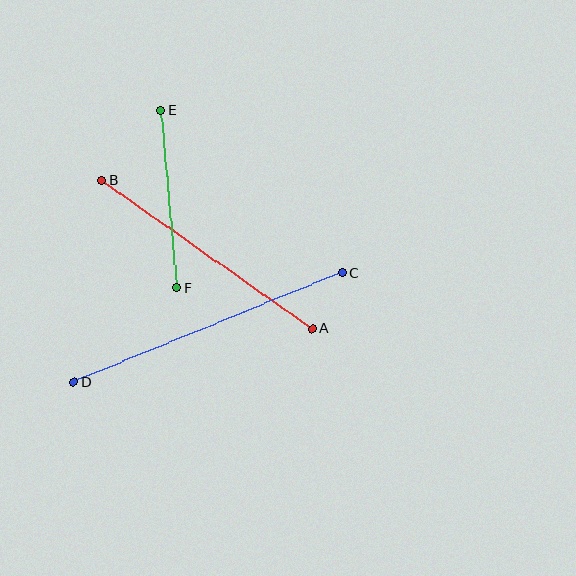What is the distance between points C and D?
The distance is approximately 290 pixels.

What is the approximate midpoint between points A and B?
The midpoint is at approximately (207, 255) pixels.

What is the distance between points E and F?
The distance is approximately 178 pixels.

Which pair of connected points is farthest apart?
Points C and D are farthest apart.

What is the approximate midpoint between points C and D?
The midpoint is at approximately (208, 328) pixels.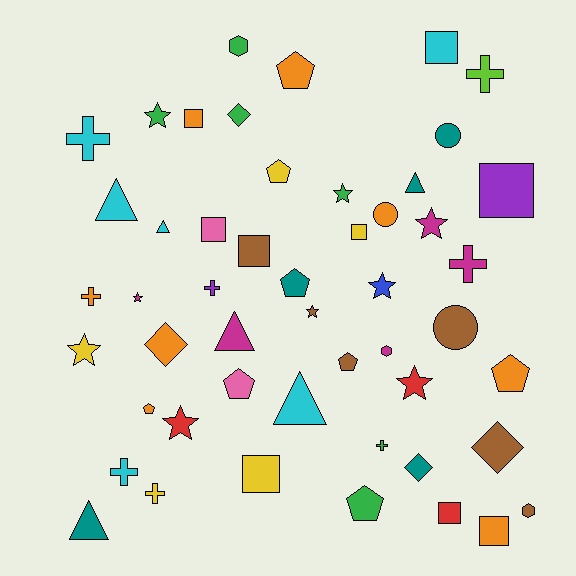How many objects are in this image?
There are 50 objects.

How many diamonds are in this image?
There are 4 diamonds.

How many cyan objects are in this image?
There are 6 cyan objects.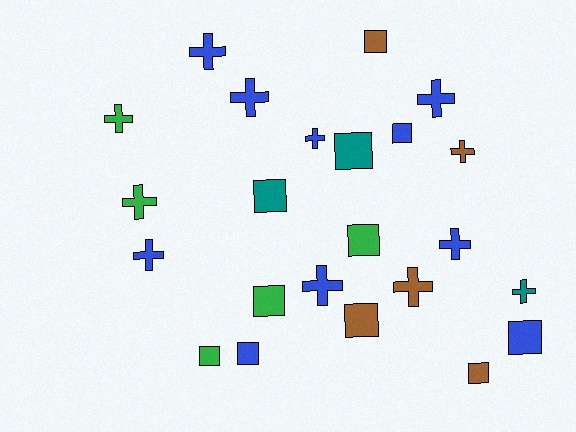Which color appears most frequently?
Blue, with 10 objects.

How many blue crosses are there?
There are 7 blue crosses.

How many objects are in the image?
There are 23 objects.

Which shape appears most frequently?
Cross, with 12 objects.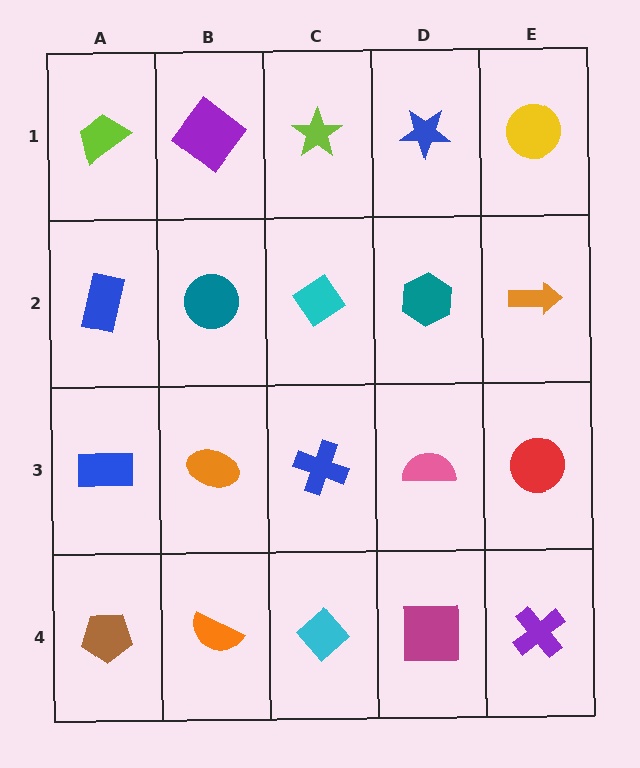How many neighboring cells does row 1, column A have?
2.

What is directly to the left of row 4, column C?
An orange semicircle.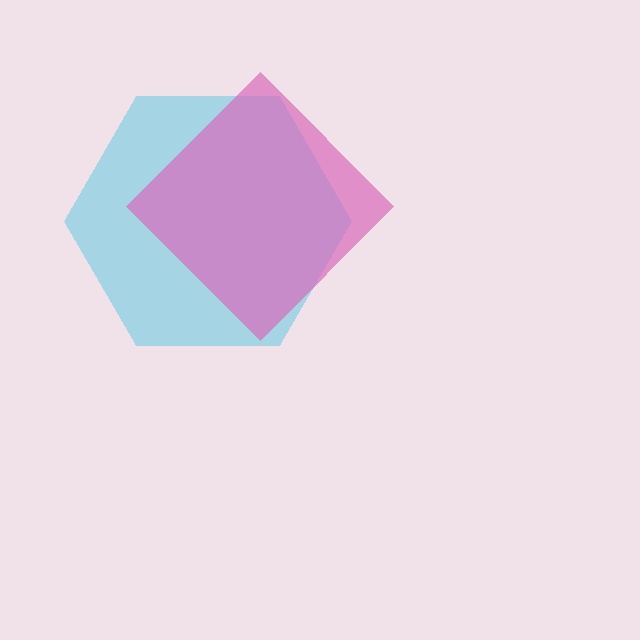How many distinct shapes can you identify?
There are 2 distinct shapes: a cyan hexagon, a pink diamond.